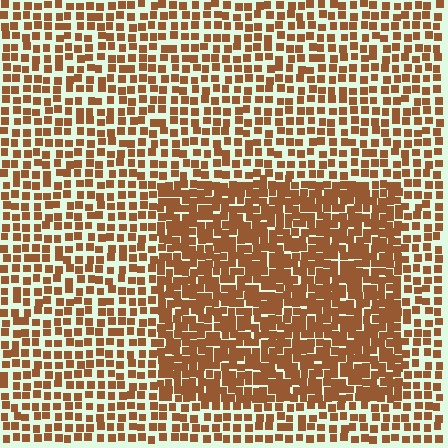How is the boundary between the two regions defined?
The boundary is defined by a change in element density (approximately 1.8x ratio). All elements are the same color, size, and shape.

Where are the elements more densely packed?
The elements are more densely packed inside the rectangle boundary.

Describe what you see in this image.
The image contains small brown elements arranged at two different densities. A rectangle-shaped region is visible where the elements are more densely packed than the surrounding area.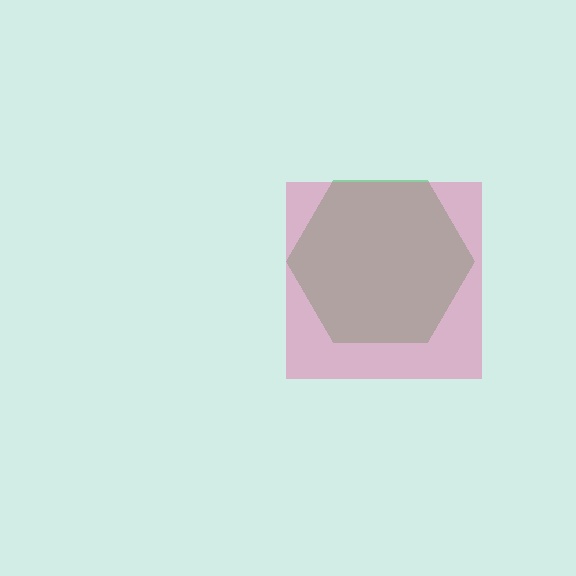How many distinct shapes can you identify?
There are 2 distinct shapes: a green hexagon, a pink square.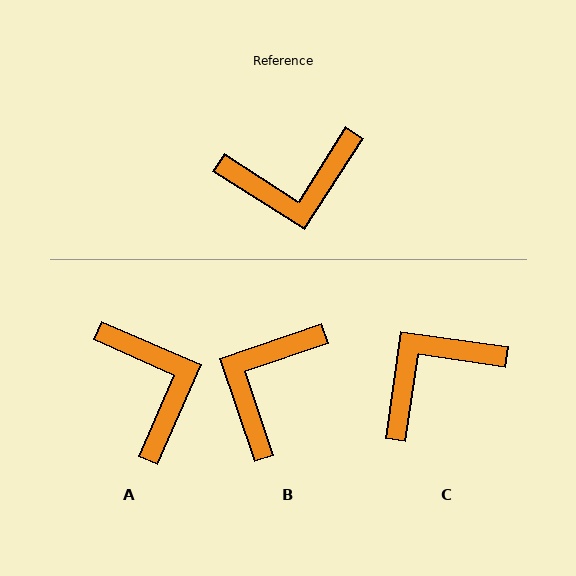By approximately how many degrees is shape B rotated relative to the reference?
Approximately 129 degrees clockwise.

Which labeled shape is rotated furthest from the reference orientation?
C, about 156 degrees away.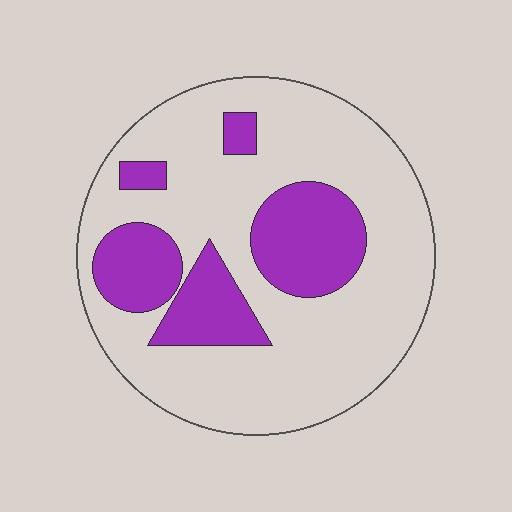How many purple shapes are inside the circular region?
5.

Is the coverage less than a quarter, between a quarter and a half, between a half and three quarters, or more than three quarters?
Between a quarter and a half.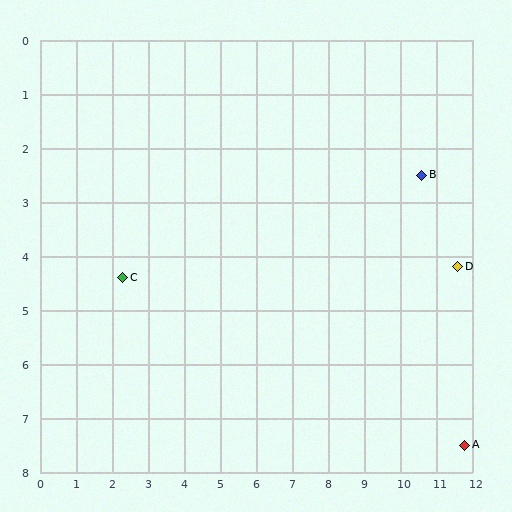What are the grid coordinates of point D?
Point D is at approximately (11.6, 4.2).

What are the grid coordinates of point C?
Point C is at approximately (2.3, 4.4).